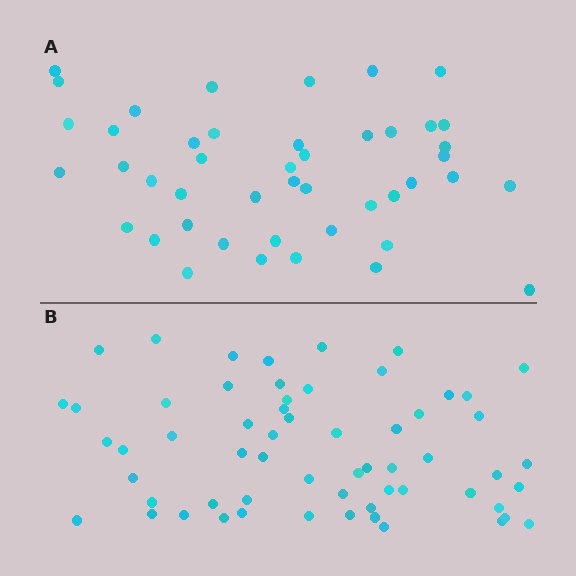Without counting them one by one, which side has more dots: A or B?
Region B (the bottom region) has more dots.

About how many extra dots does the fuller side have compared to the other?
Region B has approximately 15 more dots than region A.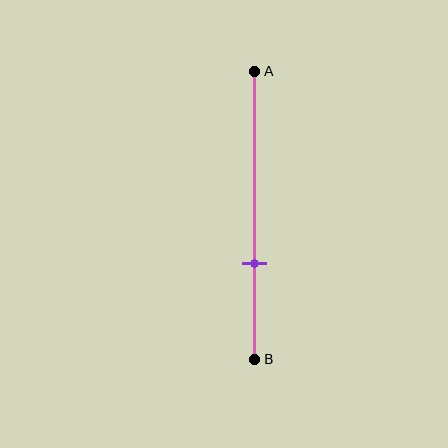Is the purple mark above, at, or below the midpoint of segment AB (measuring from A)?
The purple mark is below the midpoint of segment AB.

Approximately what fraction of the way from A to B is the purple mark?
The purple mark is approximately 65% of the way from A to B.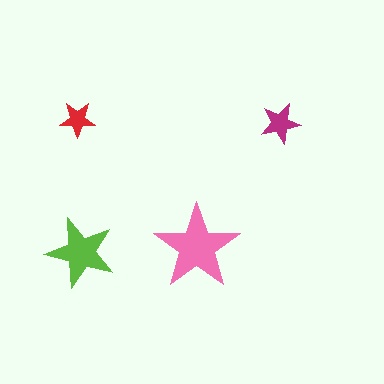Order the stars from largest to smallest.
the pink one, the lime one, the magenta one, the red one.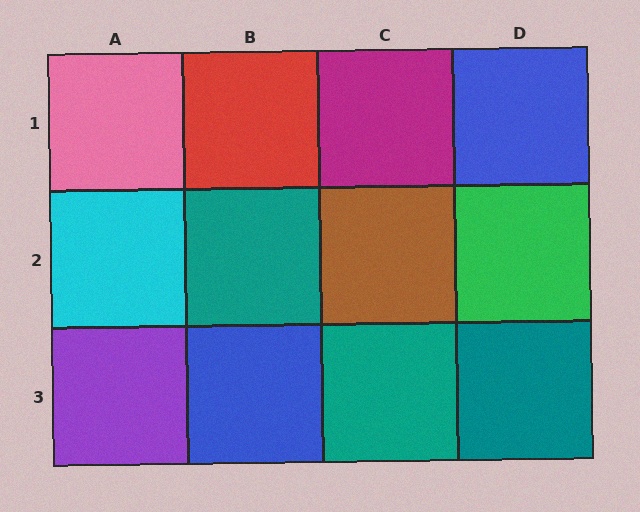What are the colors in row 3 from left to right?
Purple, blue, teal, teal.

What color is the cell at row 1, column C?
Magenta.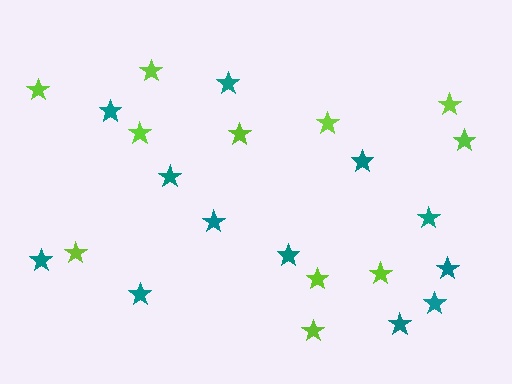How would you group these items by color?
There are 2 groups: one group of lime stars (11) and one group of teal stars (12).